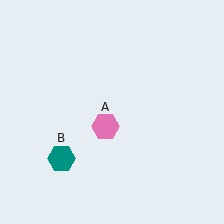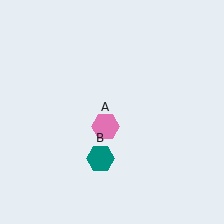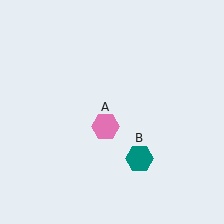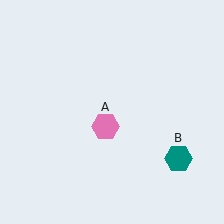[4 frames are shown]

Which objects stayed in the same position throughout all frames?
Pink hexagon (object A) remained stationary.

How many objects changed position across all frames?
1 object changed position: teal hexagon (object B).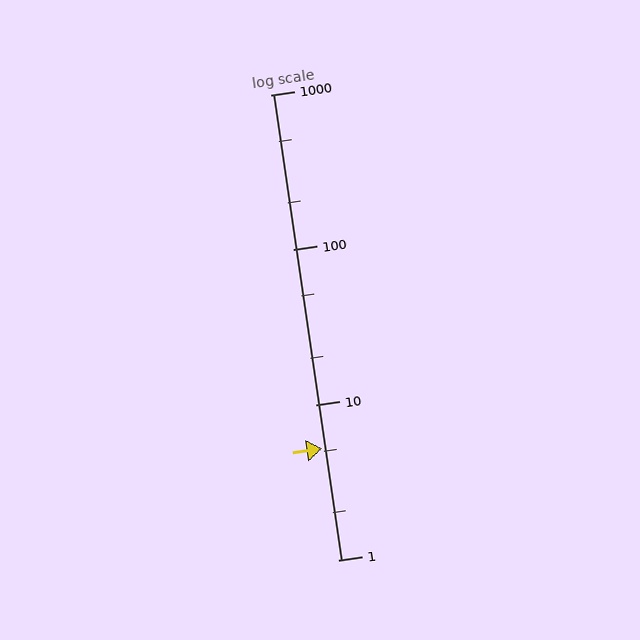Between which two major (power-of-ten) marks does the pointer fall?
The pointer is between 1 and 10.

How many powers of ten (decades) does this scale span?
The scale spans 3 decades, from 1 to 1000.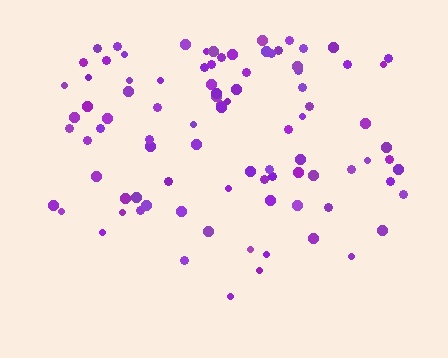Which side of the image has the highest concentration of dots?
The top.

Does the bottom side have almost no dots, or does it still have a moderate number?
Still a moderate number, just noticeably fewer than the top.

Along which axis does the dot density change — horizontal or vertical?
Vertical.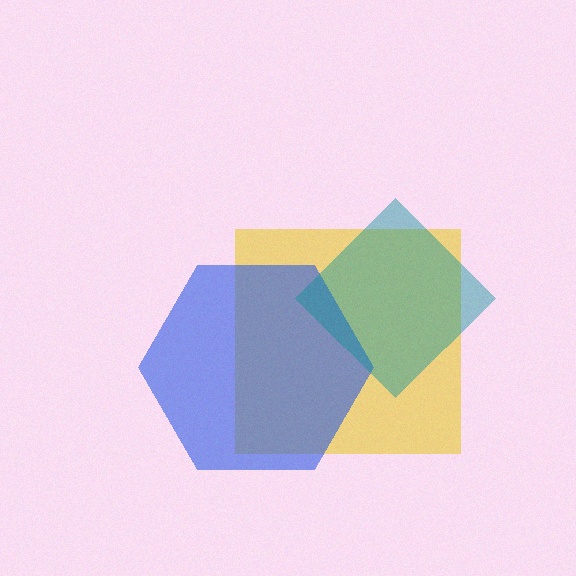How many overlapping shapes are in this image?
There are 3 overlapping shapes in the image.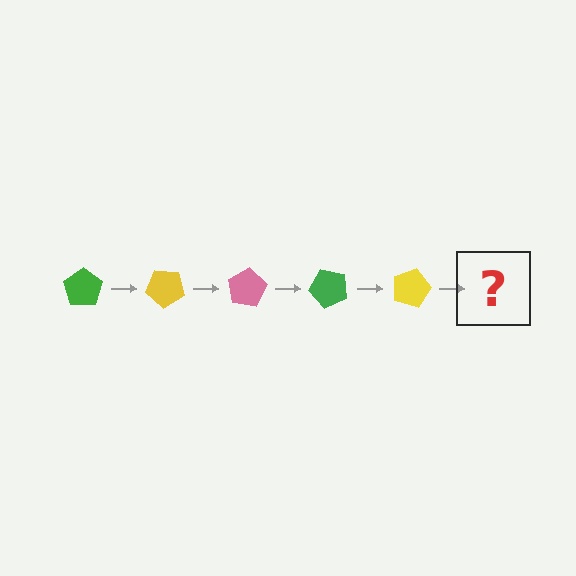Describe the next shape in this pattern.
It should be a pink pentagon, rotated 200 degrees from the start.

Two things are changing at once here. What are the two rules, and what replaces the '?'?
The two rules are that it rotates 40 degrees each step and the color cycles through green, yellow, and pink. The '?' should be a pink pentagon, rotated 200 degrees from the start.